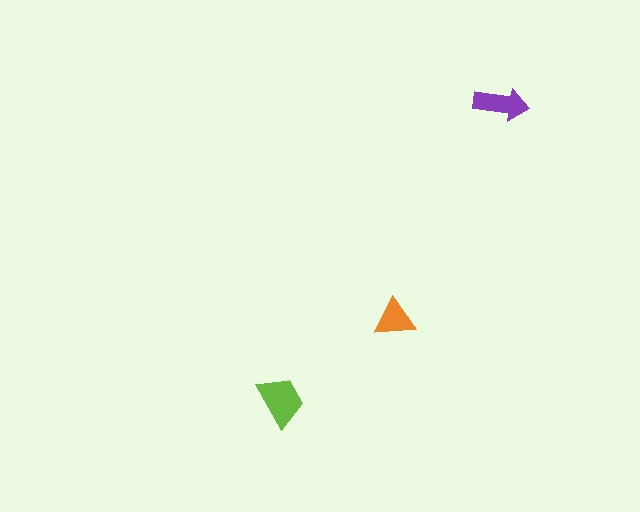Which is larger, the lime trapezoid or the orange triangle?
The lime trapezoid.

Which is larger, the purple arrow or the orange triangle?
The purple arrow.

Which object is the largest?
The lime trapezoid.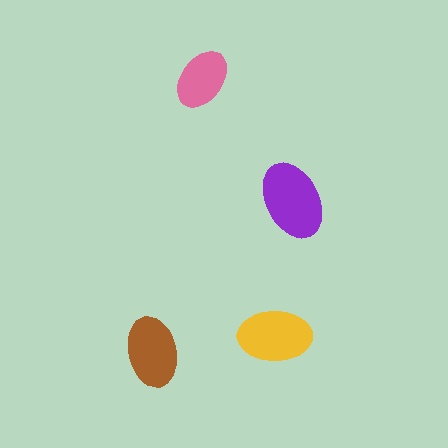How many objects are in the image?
There are 4 objects in the image.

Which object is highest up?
The pink ellipse is topmost.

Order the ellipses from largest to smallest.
the purple one, the yellow one, the brown one, the pink one.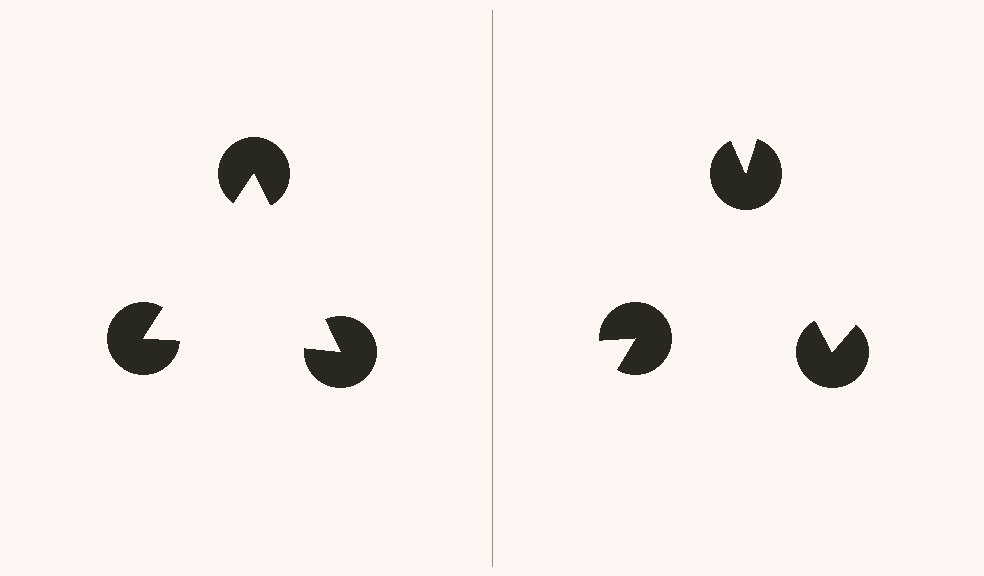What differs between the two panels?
The pac-man discs are positioned identically on both sides; only the wedge orientations differ. On the left they align to a triangle; on the right they are misaligned.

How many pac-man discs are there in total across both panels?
6 — 3 on each side.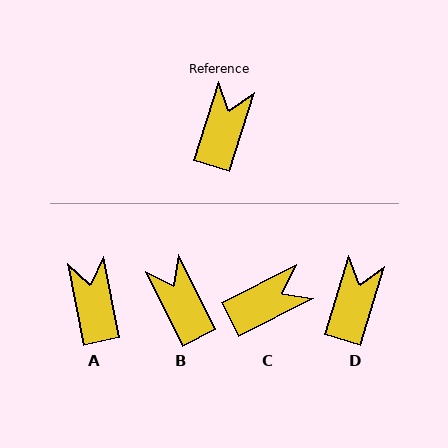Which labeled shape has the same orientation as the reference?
D.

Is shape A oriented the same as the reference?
No, it is off by about 28 degrees.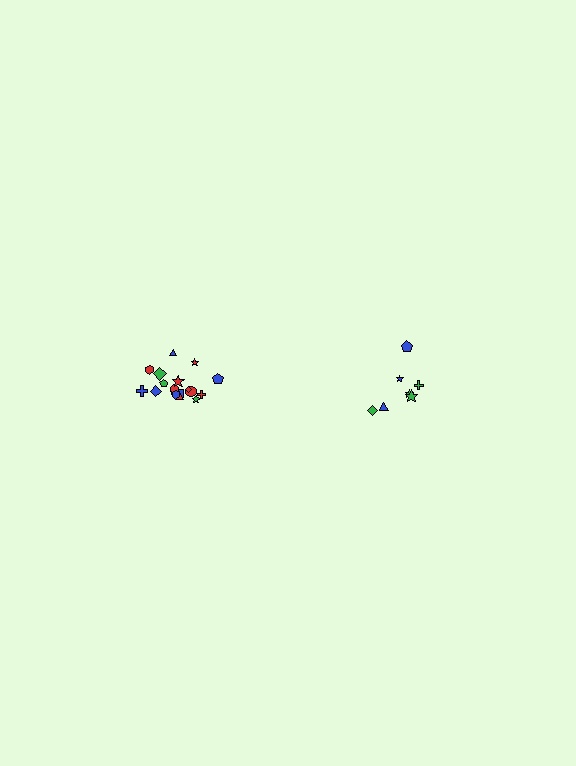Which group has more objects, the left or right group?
The left group.